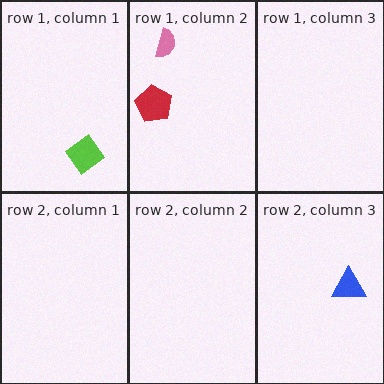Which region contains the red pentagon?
The row 1, column 2 region.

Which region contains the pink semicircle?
The row 1, column 2 region.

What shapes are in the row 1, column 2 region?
The pink semicircle, the red pentagon.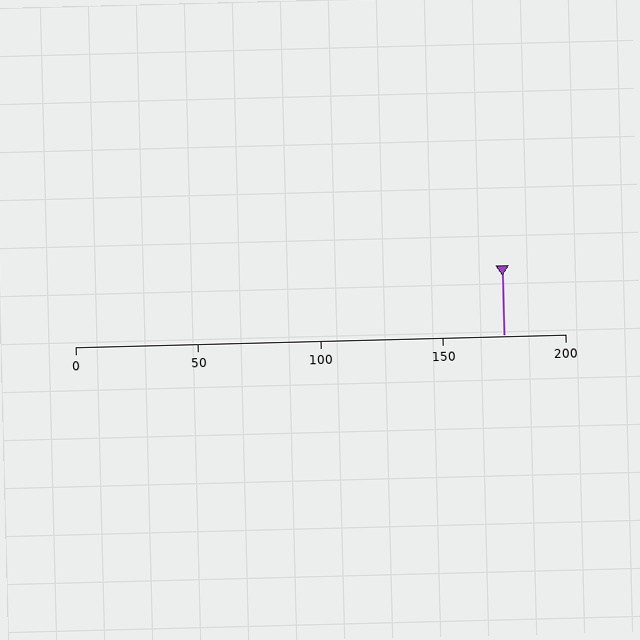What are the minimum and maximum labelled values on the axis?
The axis runs from 0 to 200.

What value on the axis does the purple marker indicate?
The marker indicates approximately 175.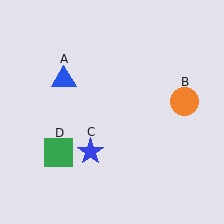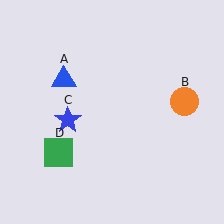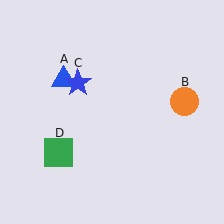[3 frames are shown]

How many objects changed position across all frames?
1 object changed position: blue star (object C).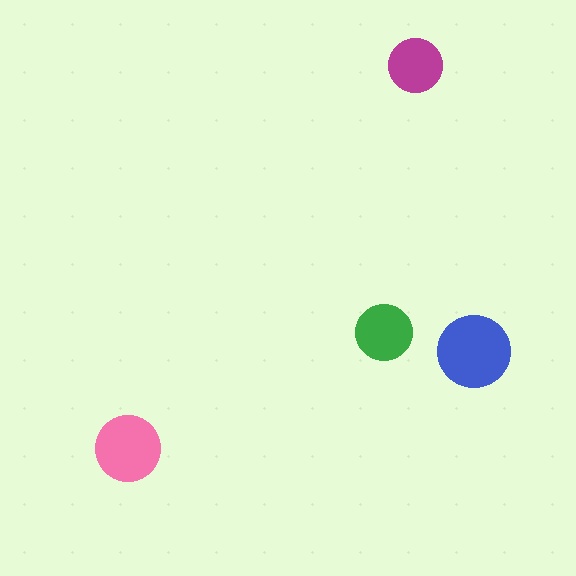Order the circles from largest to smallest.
the blue one, the pink one, the green one, the magenta one.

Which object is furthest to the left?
The pink circle is leftmost.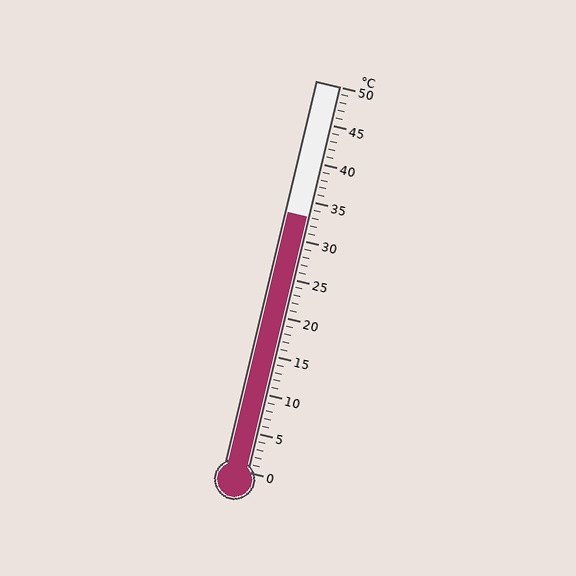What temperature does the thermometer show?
The thermometer shows approximately 33°C.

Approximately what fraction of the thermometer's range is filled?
The thermometer is filled to approximately 65% of its range.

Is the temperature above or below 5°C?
The temperature is above 5°C.